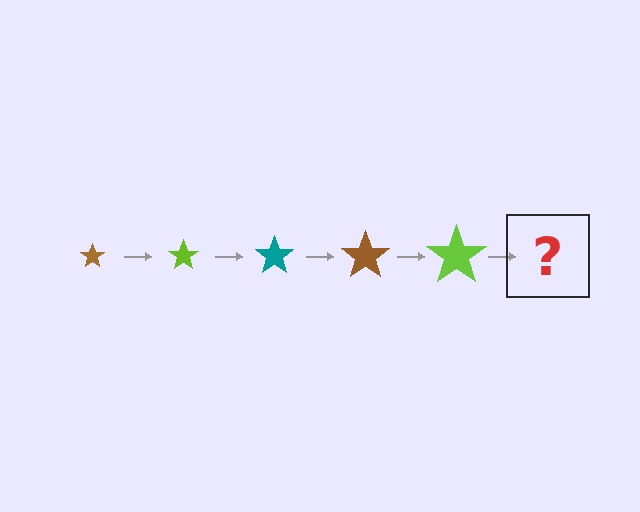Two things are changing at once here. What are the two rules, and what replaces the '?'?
The two rules are that the star grows larger each step and the color cycles through brown, lime, and teal. The '?' should be a teal star, larger than the previous one.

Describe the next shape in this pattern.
It should be a teal star, larger than the previous one.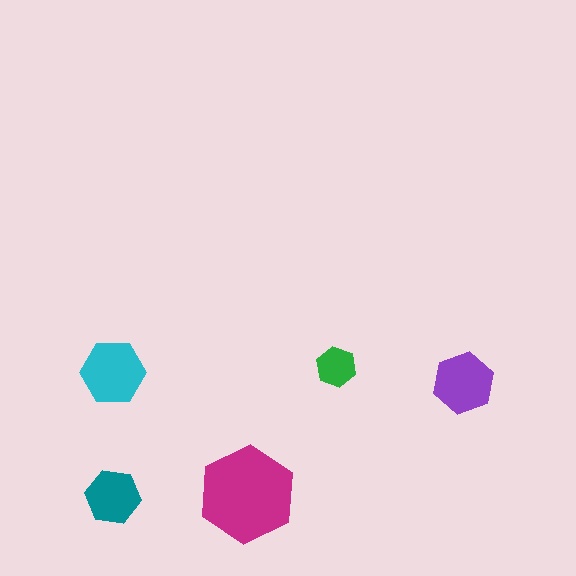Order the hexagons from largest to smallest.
the magenta one, the cyan one, the purple one, the teal one, the green one.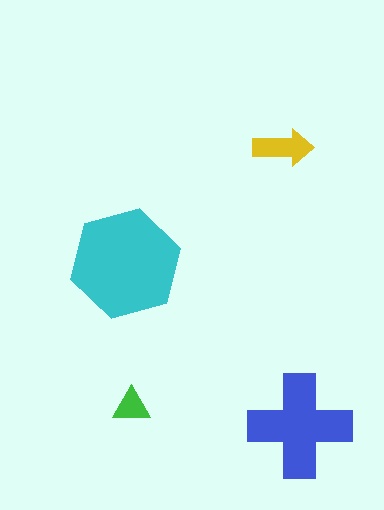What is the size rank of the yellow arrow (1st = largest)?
3rd.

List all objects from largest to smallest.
The cyan hexagon, the blue cross, the yellow arrow, the green triangle.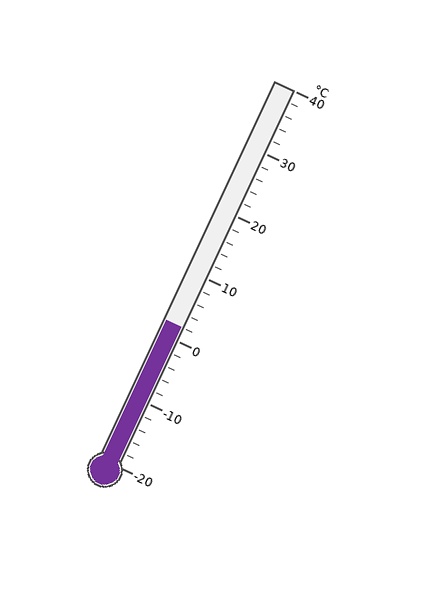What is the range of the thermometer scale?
The thermometer scale ranges from -20°C to 40°C.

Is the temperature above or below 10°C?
The temperature is below 10°C.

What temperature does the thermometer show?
The thermometer shows approximately 2°C.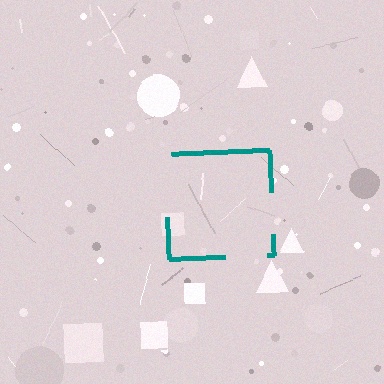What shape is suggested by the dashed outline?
The dashed outline suggests a square.